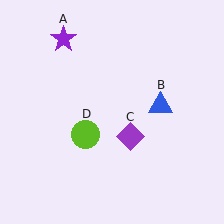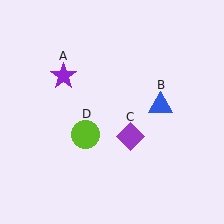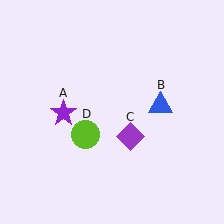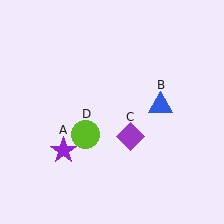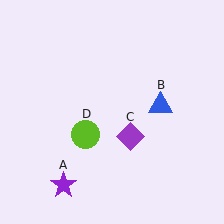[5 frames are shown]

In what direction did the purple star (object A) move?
The purple star (object A) moved down.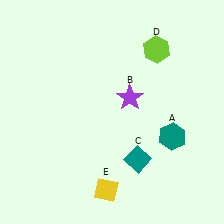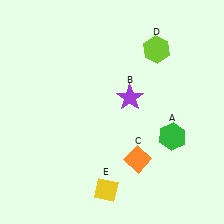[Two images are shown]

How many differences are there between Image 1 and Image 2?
There are 2 differences between the two images.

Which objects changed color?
A changed from teal to green. C changed from teal to orange.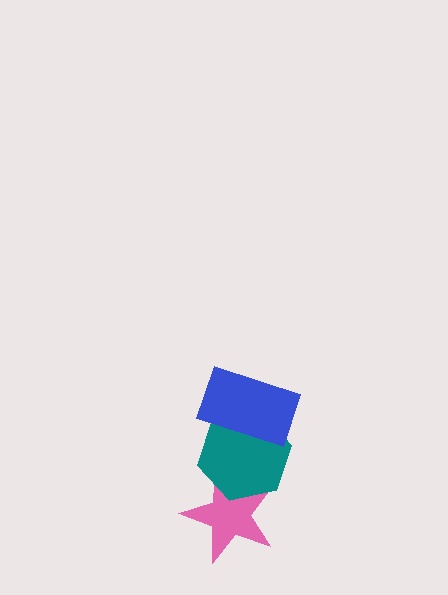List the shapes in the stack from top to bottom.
From top to bottom: the blue rectangle, the teal hexagon, the pink star.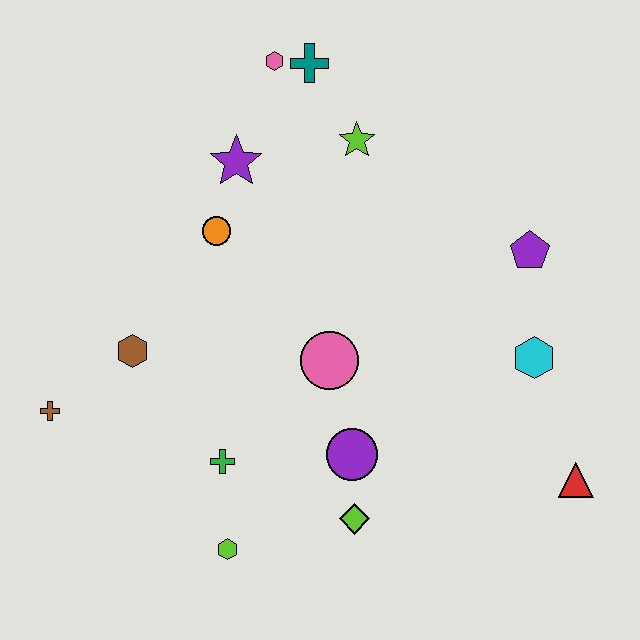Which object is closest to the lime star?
The teal cross is closest to the lime star.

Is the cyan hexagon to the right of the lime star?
Yes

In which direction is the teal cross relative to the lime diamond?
The teal cross is above the lime diamond.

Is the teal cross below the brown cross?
No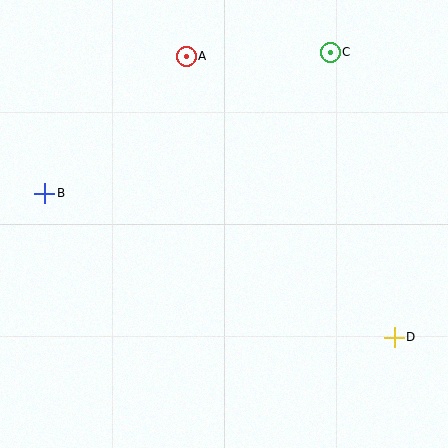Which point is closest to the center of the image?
Point A at (186, 57) is closest to the center.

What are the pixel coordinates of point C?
Point C is at (330, 52).